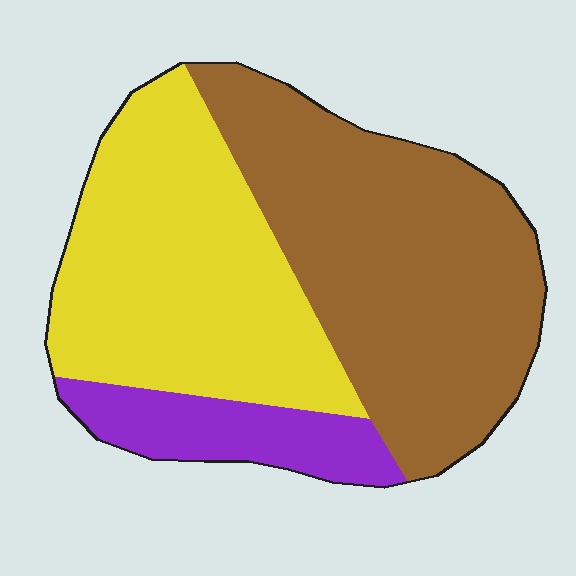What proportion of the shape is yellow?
Yellow takes up about two fifths (2/5) of the shape.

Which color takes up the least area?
Purple, at roughly 15%.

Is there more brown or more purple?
Brown.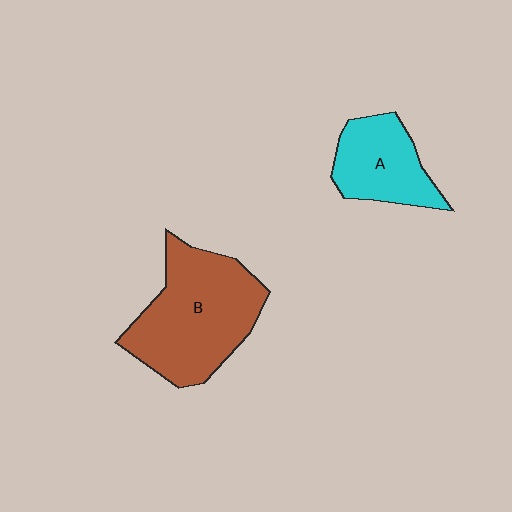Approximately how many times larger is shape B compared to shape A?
Approximately 1.8 times.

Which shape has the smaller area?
Shape A (cyan).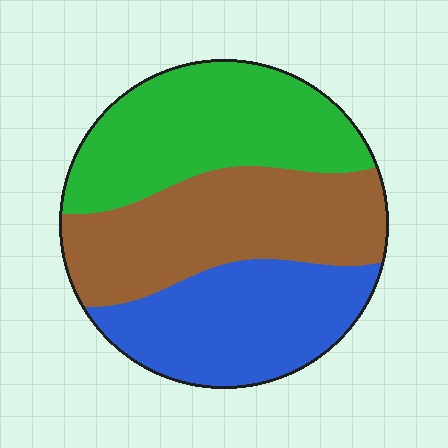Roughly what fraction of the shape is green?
Green takes up about one third (1/3) of the shape.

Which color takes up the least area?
Blue, at roughly 30%.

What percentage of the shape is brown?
Brown covers roughly 35% of the shape.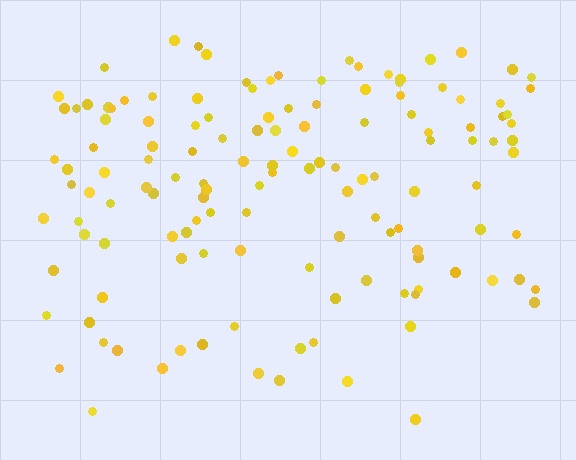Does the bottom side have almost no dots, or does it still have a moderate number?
Still a moderate number, just noticeably fewer than the top.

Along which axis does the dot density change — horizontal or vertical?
Vertical.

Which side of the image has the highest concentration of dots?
The top.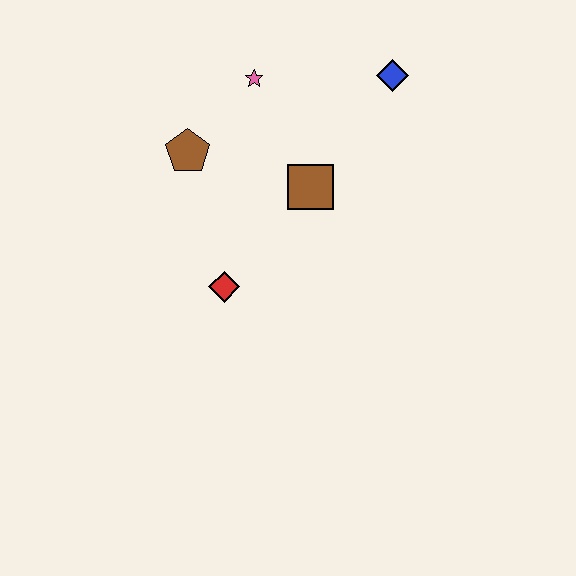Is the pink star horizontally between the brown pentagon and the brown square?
Yes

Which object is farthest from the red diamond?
The blue diamond is farthest from the red diamond.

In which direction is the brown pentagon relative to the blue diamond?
The brown pentagon is to the left of the blue diamond.